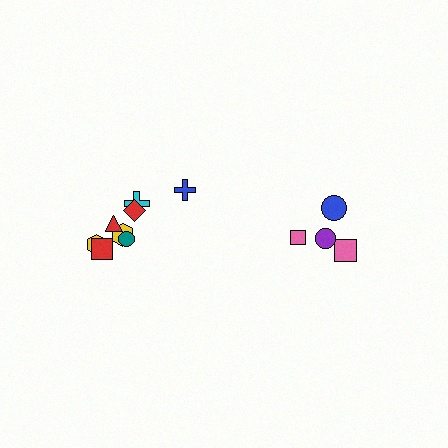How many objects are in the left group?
There are 8 objects.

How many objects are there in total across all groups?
There are 12 objects.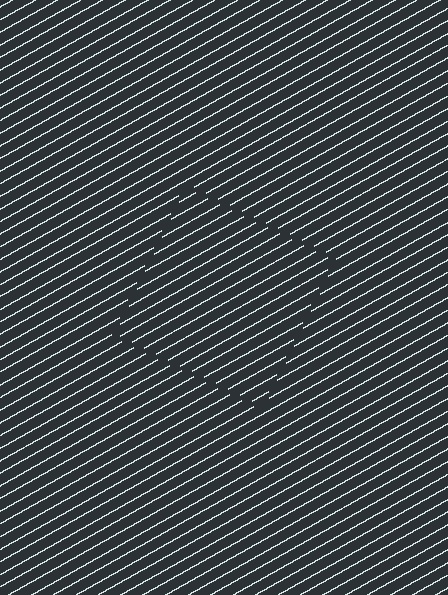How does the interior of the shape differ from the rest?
The interior of the shape contains the same grating, shifted by half a period — the contour is defined by the phase discontinuity where line-ends from the inner and outer gratings abut.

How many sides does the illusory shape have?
4 sides — the line-ends trace a square.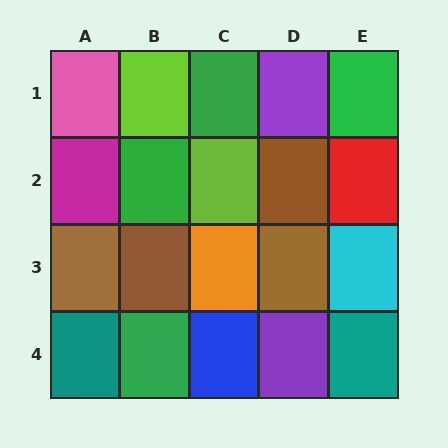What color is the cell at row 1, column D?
Purple.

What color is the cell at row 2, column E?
Red.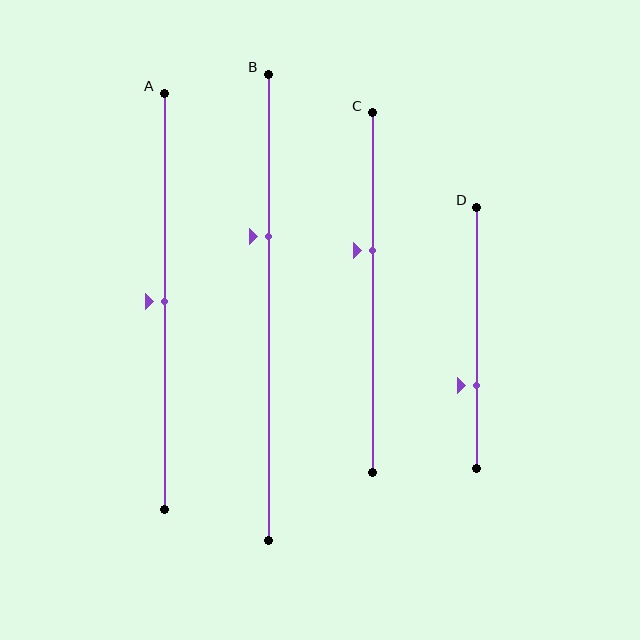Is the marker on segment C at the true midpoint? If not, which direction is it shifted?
No, the marker on segment C is shifted upward by about 12% of the segment length.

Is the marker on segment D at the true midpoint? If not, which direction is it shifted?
No, the marker on segment D is shifted downward by about 18% of the segment length.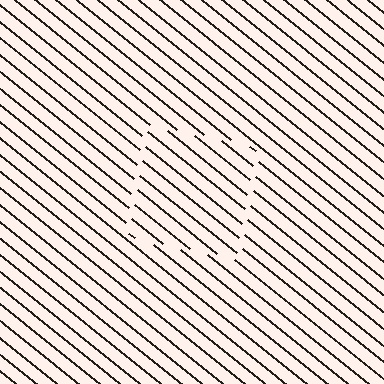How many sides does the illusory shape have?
4 sides — the line-ends trace a square.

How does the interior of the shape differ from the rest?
The interior of the shape contains the same grating, shifted by half a period — the contour is defined by the phase discontinuity where line-ends from the inner and outer gratings abut.